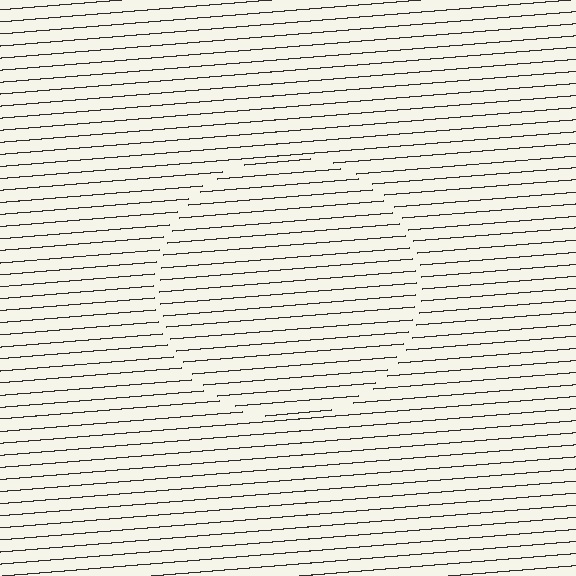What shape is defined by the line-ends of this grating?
An illusory circle. The interior of the shape contains the same grating, shifted by half a period — the contour is defined by the phase discontinuity where line-ends from the inner and outer gratings abut.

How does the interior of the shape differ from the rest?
The interior of the shape contains the same grating, shifted by half a period — the contour is defined by the phase discontinuity where line-ends from the inner and outer gratings abut.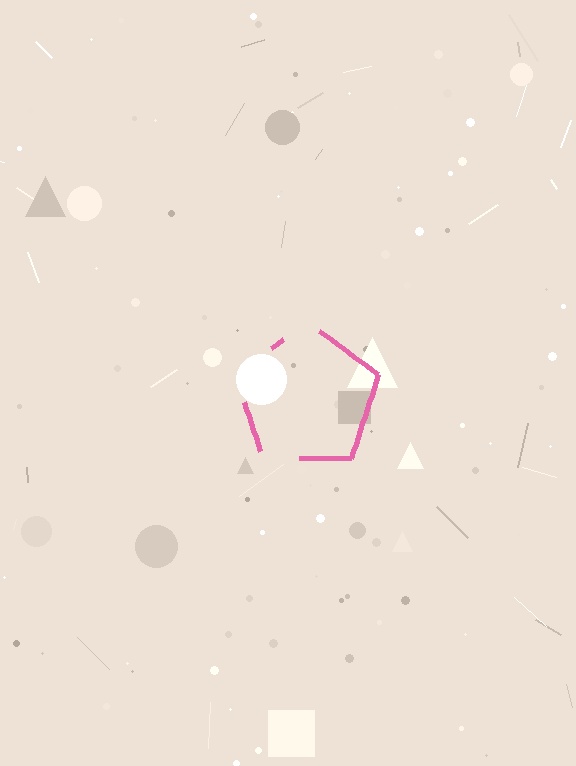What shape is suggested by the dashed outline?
The dashed outline suggests a pentagon.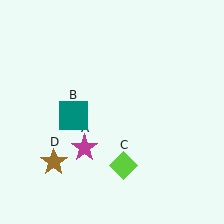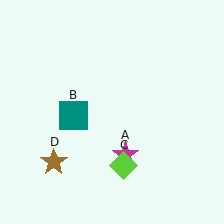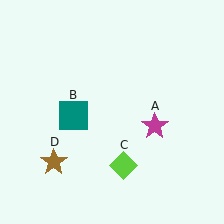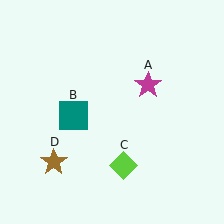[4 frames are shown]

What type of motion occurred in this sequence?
The magenta star (object A) rotated counterclockwise around the center of the scene.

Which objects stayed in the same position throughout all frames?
Teal square (object B) and lime diamond (object C) and brown star (object D) remained stationary.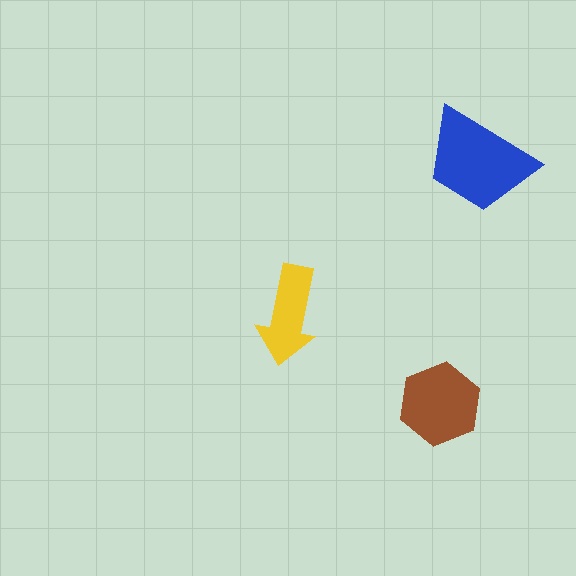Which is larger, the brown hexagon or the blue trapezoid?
The blue trapezoid.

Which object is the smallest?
The yellow arrow.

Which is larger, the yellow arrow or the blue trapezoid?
The blue trapezoid.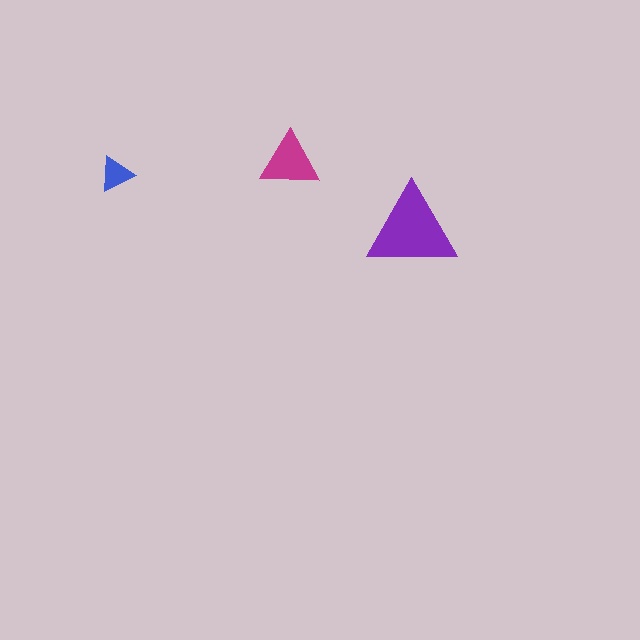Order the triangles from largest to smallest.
the purple one, the magenta one, the blue one.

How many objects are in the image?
There are 3 objects in the image.